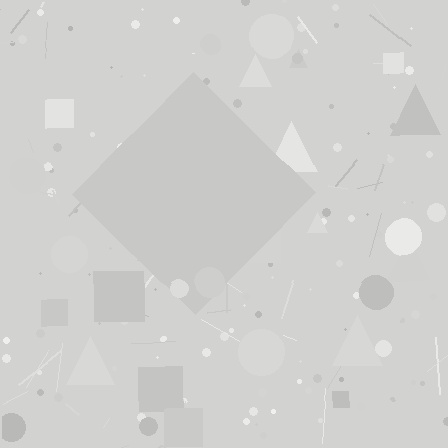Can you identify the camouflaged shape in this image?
The camouflaged shape is a diamond.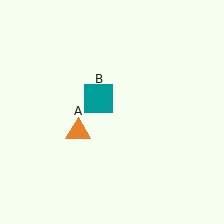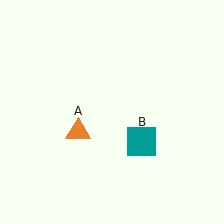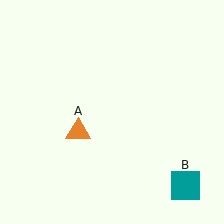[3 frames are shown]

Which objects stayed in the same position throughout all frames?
Orange triangle (object A) remained stationary.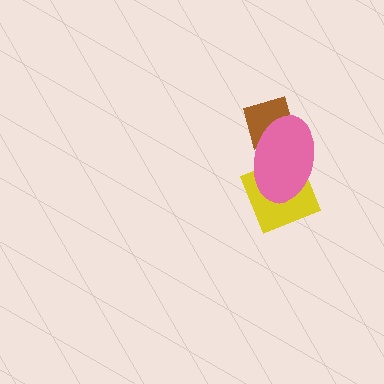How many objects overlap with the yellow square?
1 object overlaps with the yellow square.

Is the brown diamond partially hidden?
Yes, it is partially covered by another shape.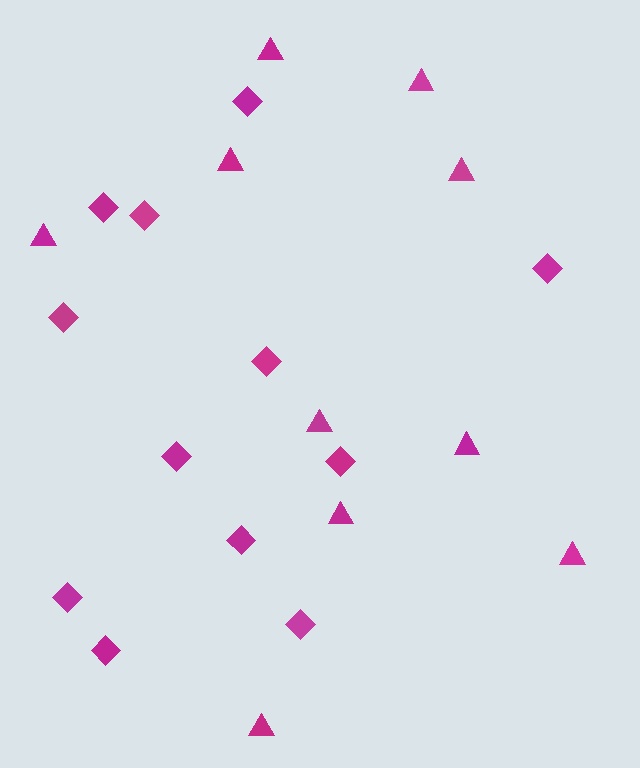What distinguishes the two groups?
There are 2 groups: one group of diamonds (12) and one group of triangles (10).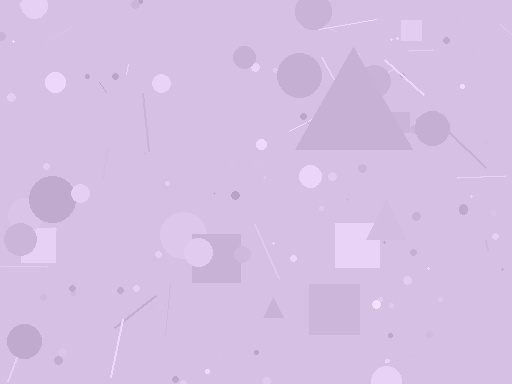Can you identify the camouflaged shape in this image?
The camouflaged shape is a triangle.